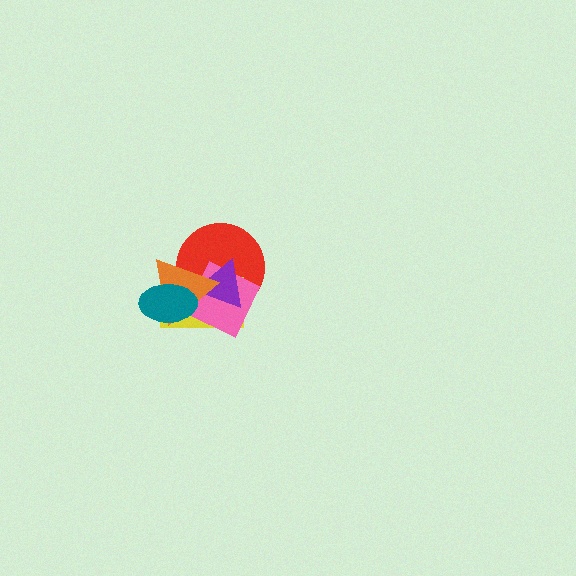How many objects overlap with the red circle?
5 objects overlap with the red circle.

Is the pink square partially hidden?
Yes, it is partially covered by another shape.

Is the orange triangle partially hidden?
Yes, it is partially covered by another shape.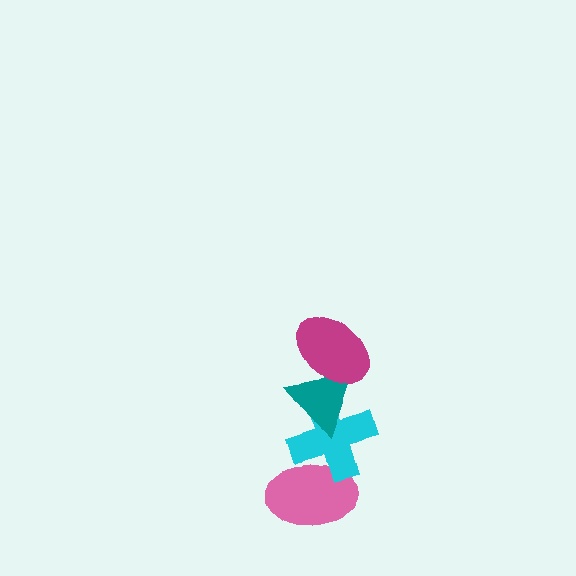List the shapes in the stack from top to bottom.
From top to bottom: the magenta ellipse, the teal triangle, the cyan cross, the pink ellipse.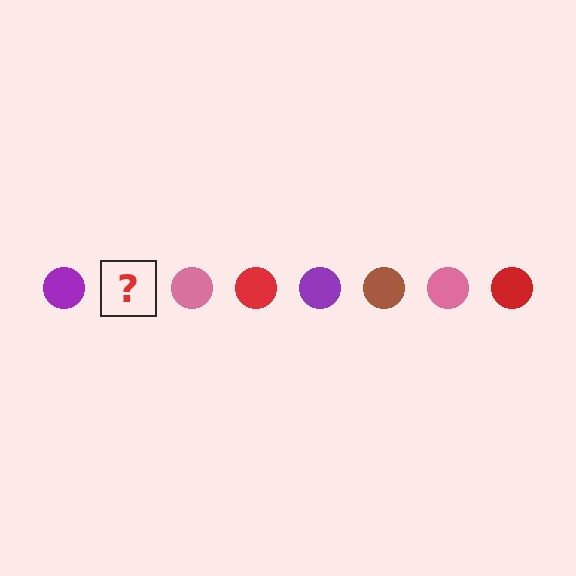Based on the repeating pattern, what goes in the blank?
The blank should be a brown circle.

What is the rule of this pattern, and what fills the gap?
The rule is that the pattern cycles through purple, brown, pink, red circles. The gap should be filled with a brown circle.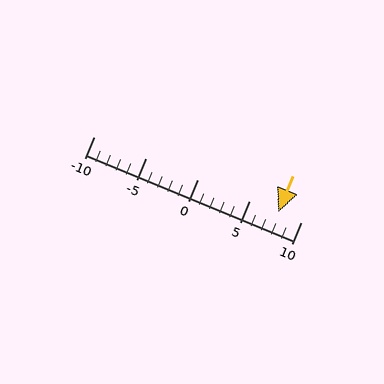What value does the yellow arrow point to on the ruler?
The yellow arrow points to approximately 8.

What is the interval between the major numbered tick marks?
The major tick marks are spaced 5 units apart.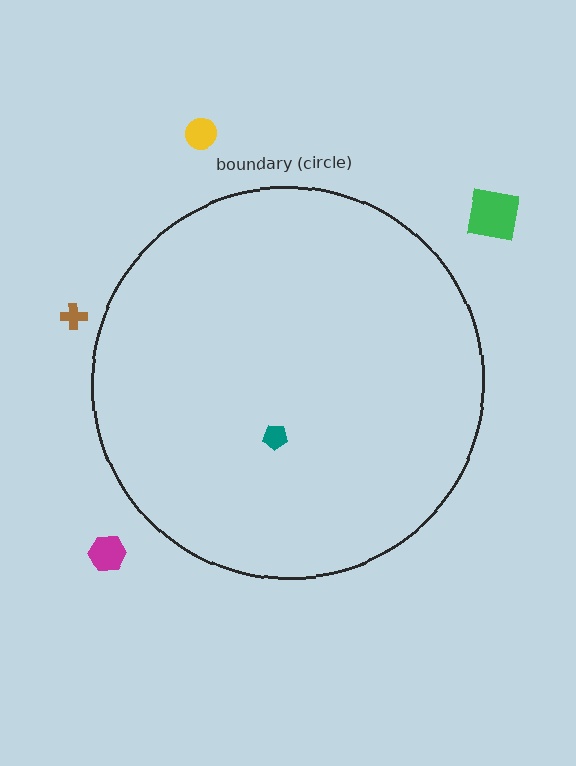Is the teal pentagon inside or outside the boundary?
Inside.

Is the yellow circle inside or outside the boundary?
Outside.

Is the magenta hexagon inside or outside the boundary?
Outside.